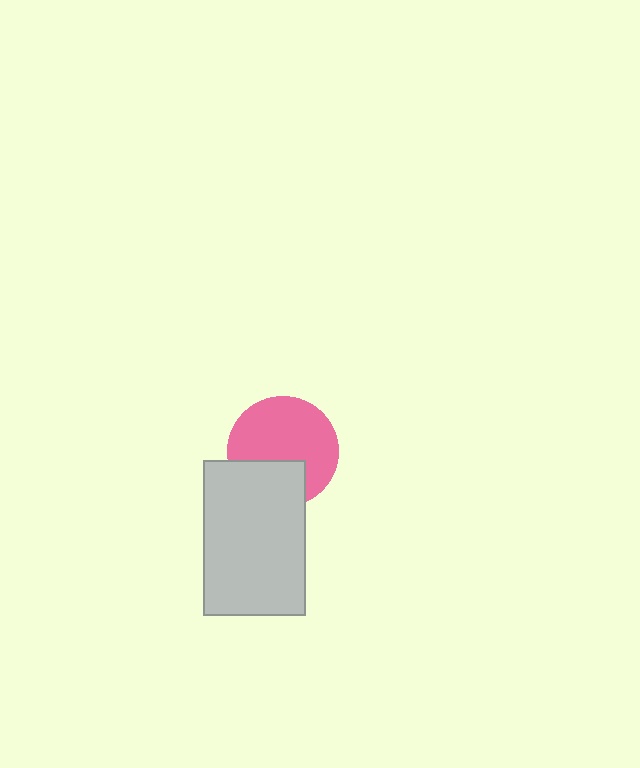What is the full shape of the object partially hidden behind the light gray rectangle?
The partially hidden object is a pink circle.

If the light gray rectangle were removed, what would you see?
You would see the complete pink circle.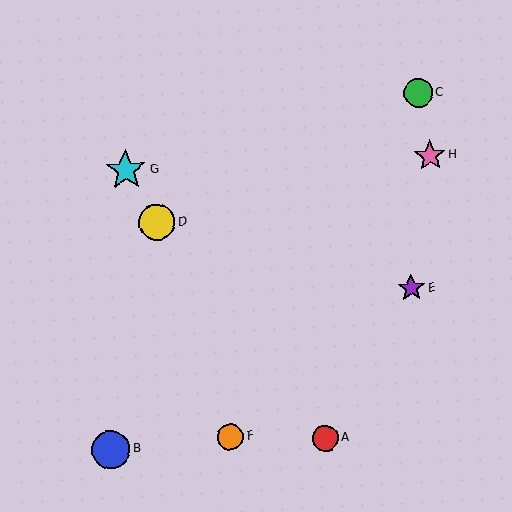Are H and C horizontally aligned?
No, H is at y≈155 and C is at y≈93.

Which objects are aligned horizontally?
Objects G, H are aligned horizontally.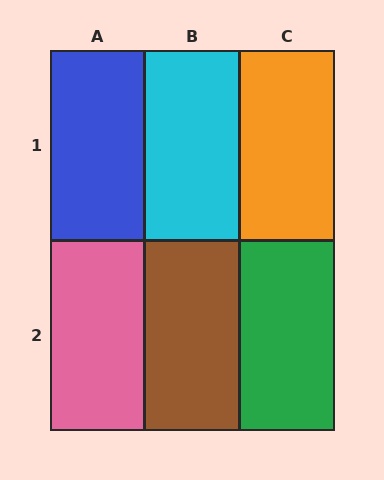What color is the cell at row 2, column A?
Pink.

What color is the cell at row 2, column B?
Brown.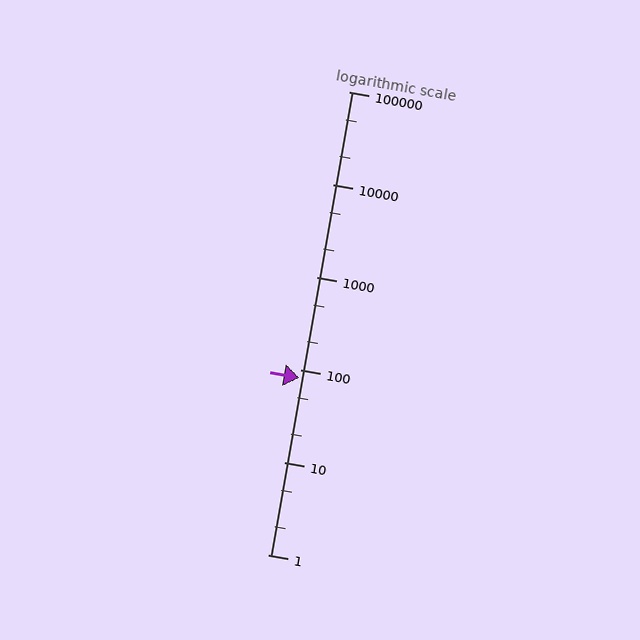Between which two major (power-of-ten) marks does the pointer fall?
The pointer is between 10 and 100.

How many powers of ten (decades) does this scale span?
The scale spans 5 decades, from 1 to 100000.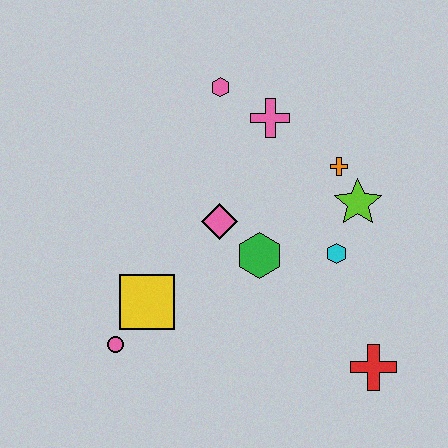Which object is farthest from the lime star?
The pink circle is farthest from the lime star.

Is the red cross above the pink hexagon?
No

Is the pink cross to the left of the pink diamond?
No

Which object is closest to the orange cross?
The lime star is closest to the orange cross.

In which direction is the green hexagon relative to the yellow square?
The green hexagon is to the right of the yellow square.